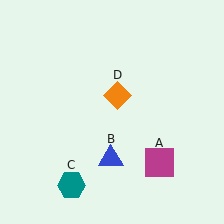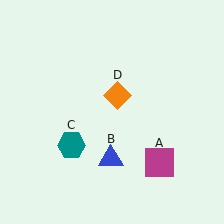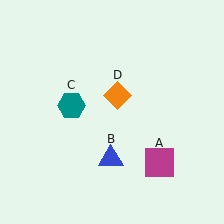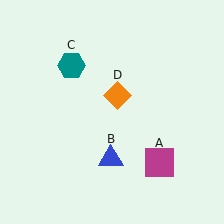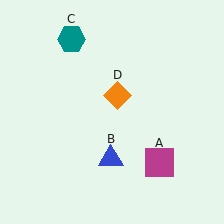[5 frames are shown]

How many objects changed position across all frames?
1 object changed position: teal hexagon (object C).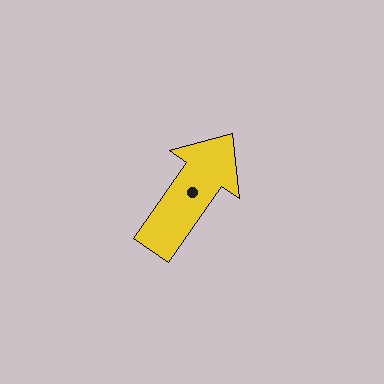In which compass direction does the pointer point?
Northeast.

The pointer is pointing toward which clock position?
Roughly 1 o'clock.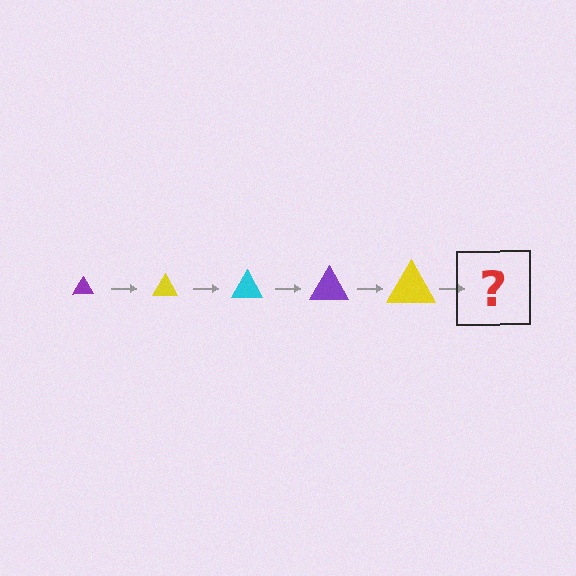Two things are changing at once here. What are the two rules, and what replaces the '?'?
The two rules are that the triangle grows larger each step and the color cycles through purple, yellow, and cyan. The '?' should be a cyan triangle, larger than the previous one.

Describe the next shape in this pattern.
It should be a cyan triangle, larger than the previous one.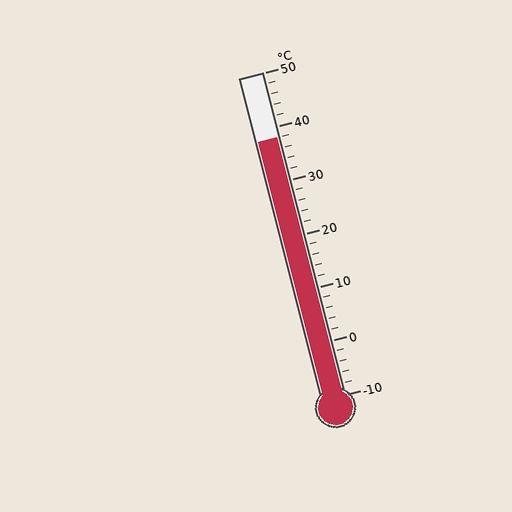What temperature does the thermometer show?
The thermometer shows approximately 38°C.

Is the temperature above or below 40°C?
The temperature is below 40°C.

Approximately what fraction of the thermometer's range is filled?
The thermometer is filled to approximately 80% of its range.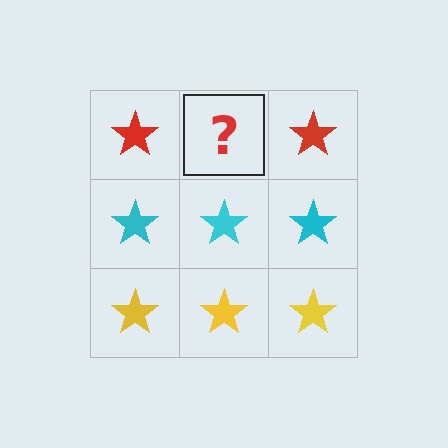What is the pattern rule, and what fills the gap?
The rule is that each row has a consistent color. The gap should be filled with a red star.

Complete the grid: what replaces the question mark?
The question mark should be replaced with a red star.